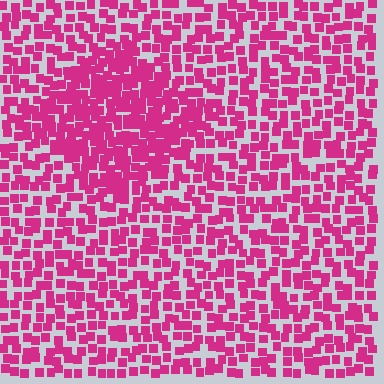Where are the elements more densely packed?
The elements are more densely packed inside the diamond boundary.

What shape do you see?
I see a diamond.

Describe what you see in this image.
The image contains small magenta elements arranged at two different densities. A diamond-shaped region is visible where the elements are more densely packed than the surrounding area.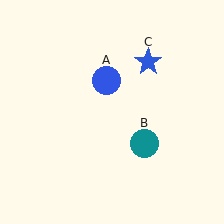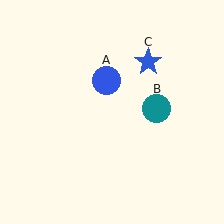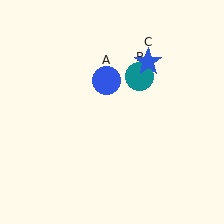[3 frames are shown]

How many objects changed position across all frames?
1 object changed position: teal circle (object B).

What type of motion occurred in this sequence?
The teal circle (object B) rotated counterclockwise around the center of the scene.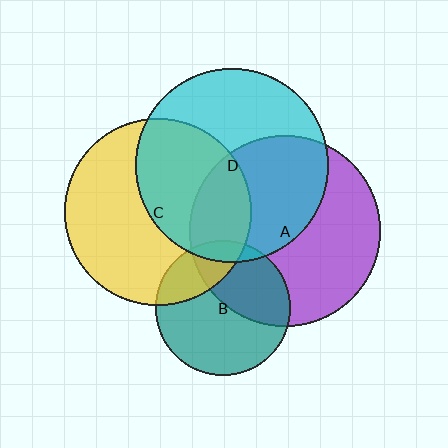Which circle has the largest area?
Circle D (cyan).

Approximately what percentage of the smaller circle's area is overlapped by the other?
Approximately 10%.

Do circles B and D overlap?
Yes.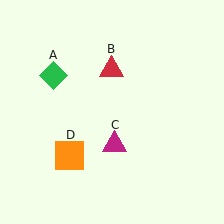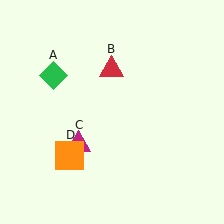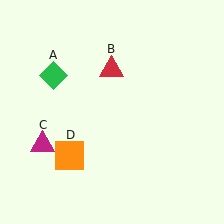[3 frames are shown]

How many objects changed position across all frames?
1 object changed position: magenta triangle (object C).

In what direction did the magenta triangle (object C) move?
The magenta triangle (object C) moved left.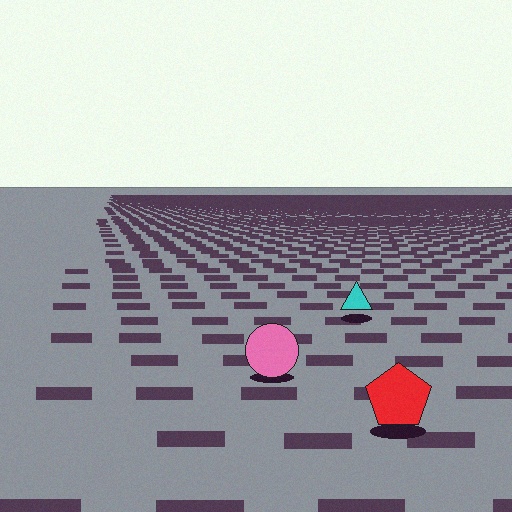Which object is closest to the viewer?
The red pentagon is closest. The texture marks near it are larger and more spread out.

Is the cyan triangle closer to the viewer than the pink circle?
No. The pink circle is closer — you can tell from the texture gradient: the ground texture is coarser near it.